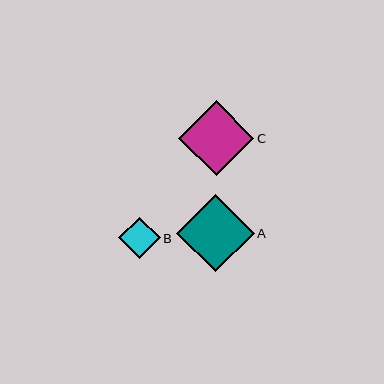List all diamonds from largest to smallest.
From largest to smallest: A, C, B.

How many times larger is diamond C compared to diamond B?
Diamond C is approximately 1.8 times the size of diamond B.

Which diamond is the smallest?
Diamond B is the smallest with a size of approximately 41 pixels.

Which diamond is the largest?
Diamond A is the largest with a size of approximately 77 pixels.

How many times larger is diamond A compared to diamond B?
Diamond A is approximately 1.9 times the size of diamond B.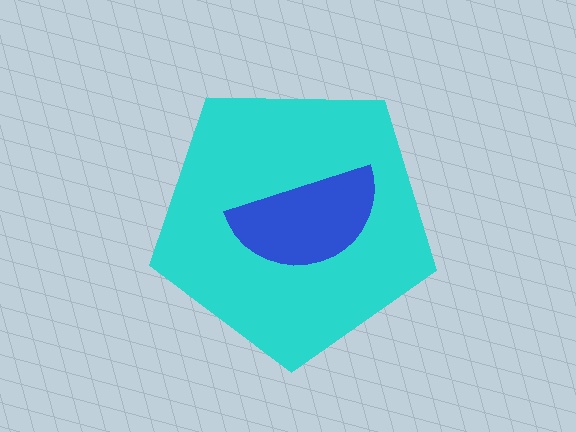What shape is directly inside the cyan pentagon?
The blue semicircle.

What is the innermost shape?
The blue semicircle.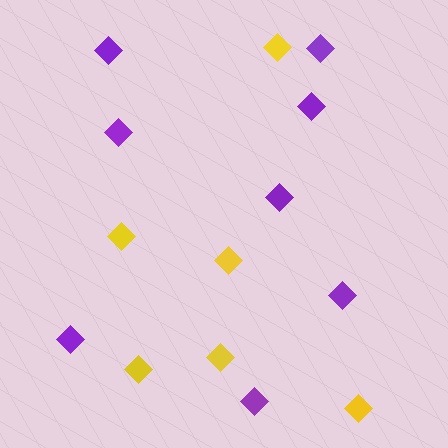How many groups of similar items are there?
There are 2 groups: one group of purple diamonds (8) and one group of yellow diamonds (6).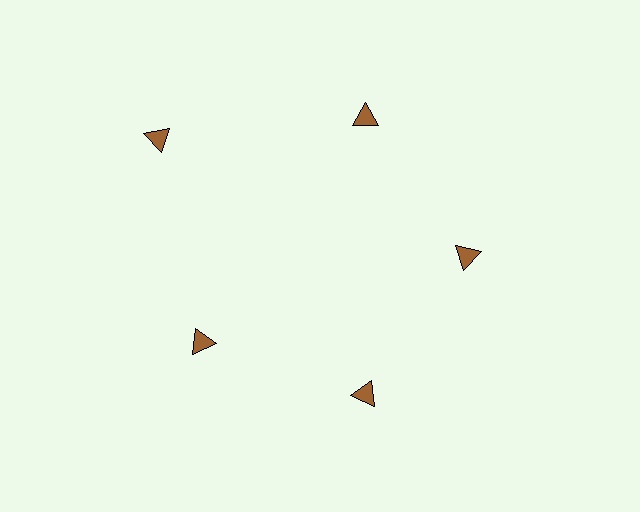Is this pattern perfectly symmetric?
No. The 5 brown triangles are arranged in a ring, but one element near the 10 o'clock position is pushed outward from the center, breaking the 5-fold rotational symmetry.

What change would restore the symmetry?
The symmetry would be restored by moving it inward, back onto the ring so that all 5 triangles sit at equal angles and equal distance from the center.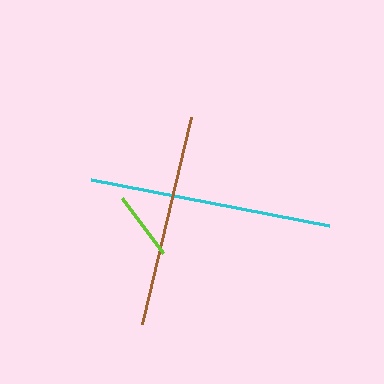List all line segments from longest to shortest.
From longest to shortest: cyan, brown, lime.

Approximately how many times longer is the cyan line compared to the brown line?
The cyan line is approximately 1.1 times the length of the brown line.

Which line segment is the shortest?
The lime line is the shortest at approximately 69 pixels.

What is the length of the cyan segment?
The cyan segment is approximately 242 pixels long.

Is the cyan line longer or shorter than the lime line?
The cyan line is longer than the lime line.